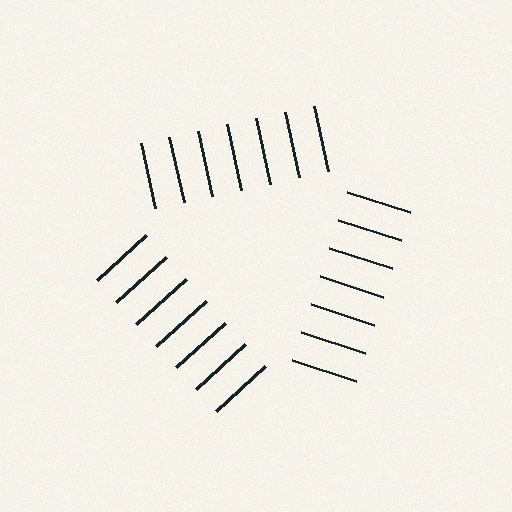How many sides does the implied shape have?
3 sides — the line-ends trace a triangle.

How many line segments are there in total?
21 — 7 along each of the 3 edges.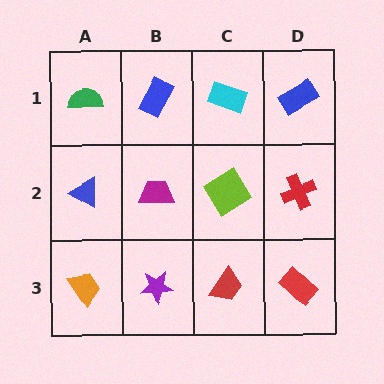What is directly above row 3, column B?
A magenta trapezoid.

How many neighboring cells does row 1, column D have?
2.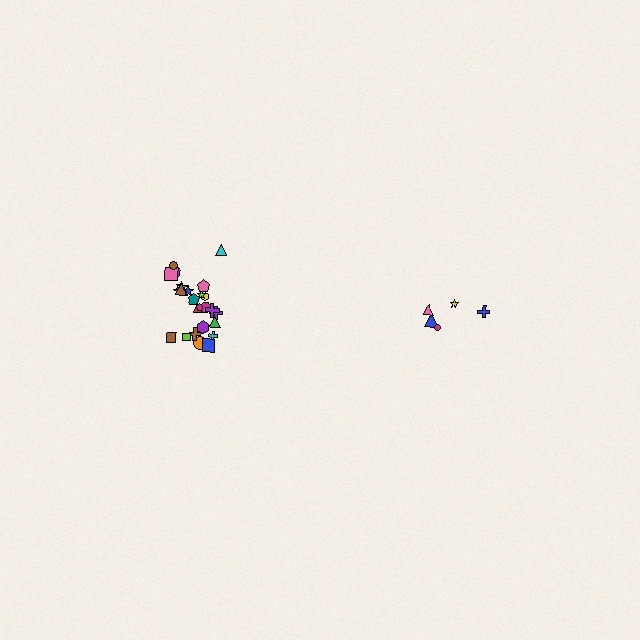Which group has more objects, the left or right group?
The left group.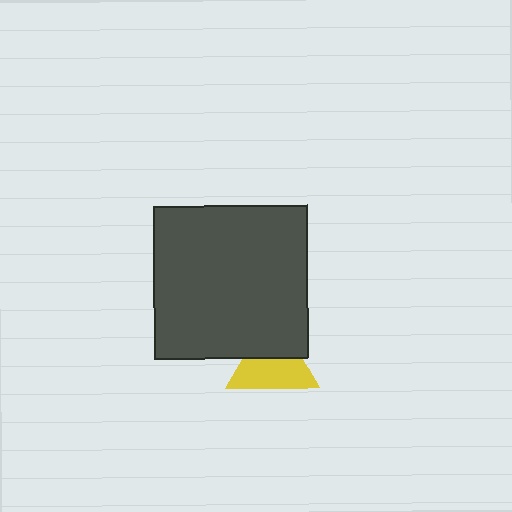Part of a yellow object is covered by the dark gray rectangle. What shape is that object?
It is a triangle.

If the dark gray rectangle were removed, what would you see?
You would see the complete yellow triangle.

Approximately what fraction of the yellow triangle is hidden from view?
Roughly 41% of the yellow triangle is hidden behind the dark gray rectangle.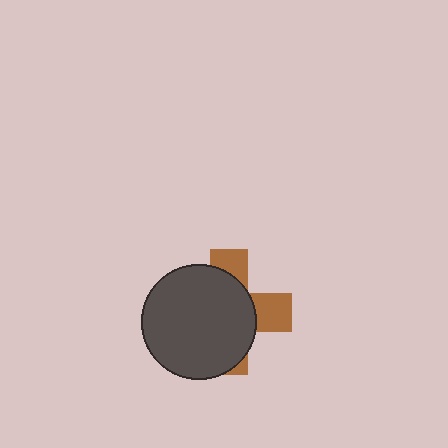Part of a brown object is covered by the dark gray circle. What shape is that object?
It is a cross.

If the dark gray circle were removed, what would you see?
You would see the complete brown cross.